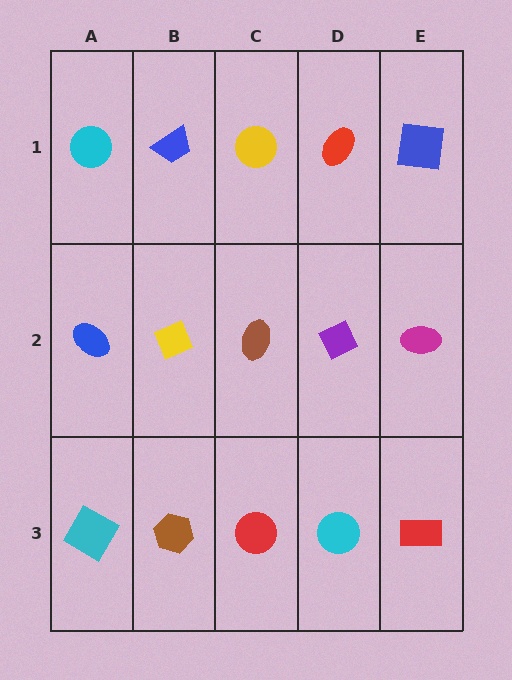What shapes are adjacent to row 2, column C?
A yellow circle (row 1, column C), a red circle (row 3, column C), a yellow diamond (row 2, column B), a purple diamond (row 2, column D).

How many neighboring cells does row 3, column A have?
2.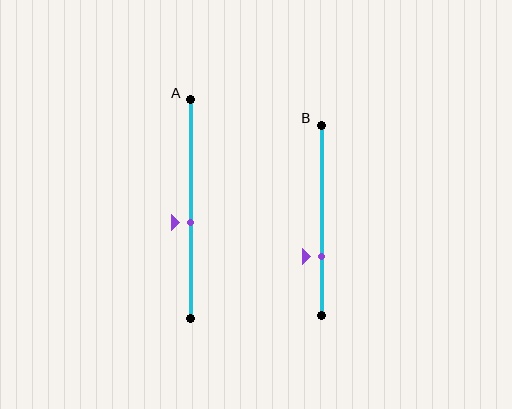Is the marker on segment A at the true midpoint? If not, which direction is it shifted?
No, the marker on segment A is shifted downward by about 6% of the segment length.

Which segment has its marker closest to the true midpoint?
Segment A has its marker closest to the true midpoint.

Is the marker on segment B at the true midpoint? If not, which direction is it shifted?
No, the marker on segment B is shifted downward by about 19% of the segment length.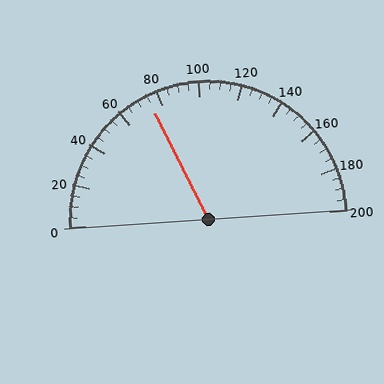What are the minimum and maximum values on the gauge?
The gauge ranges from 0 to 200.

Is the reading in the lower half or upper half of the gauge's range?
The reading is in the lower half of the range (0 to 200).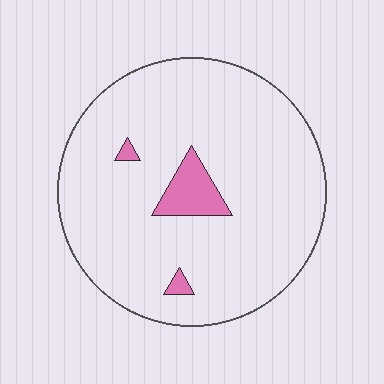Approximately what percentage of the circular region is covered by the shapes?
Approximately 5%.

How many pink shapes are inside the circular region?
3.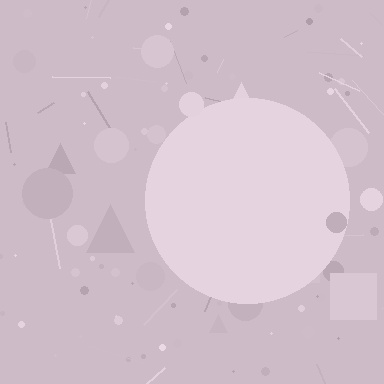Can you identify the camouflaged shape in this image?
The camouflaged shape is a circle.